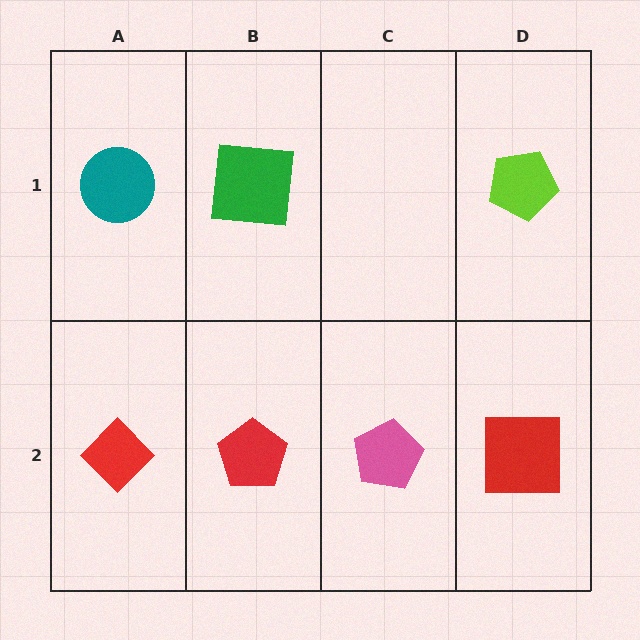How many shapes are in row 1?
3 shapes.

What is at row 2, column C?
A pink pentagon.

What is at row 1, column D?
A lime pentagon.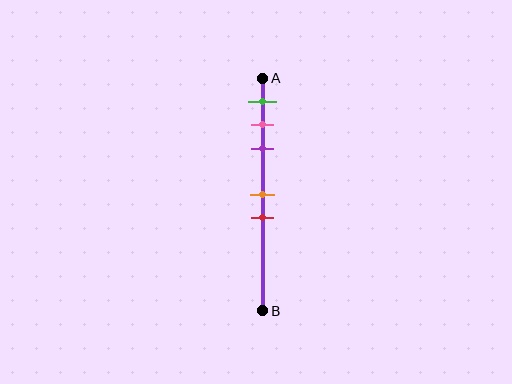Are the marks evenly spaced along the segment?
No, the marks are not evenly spaced.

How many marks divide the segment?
There are 5 marks dividing the segment.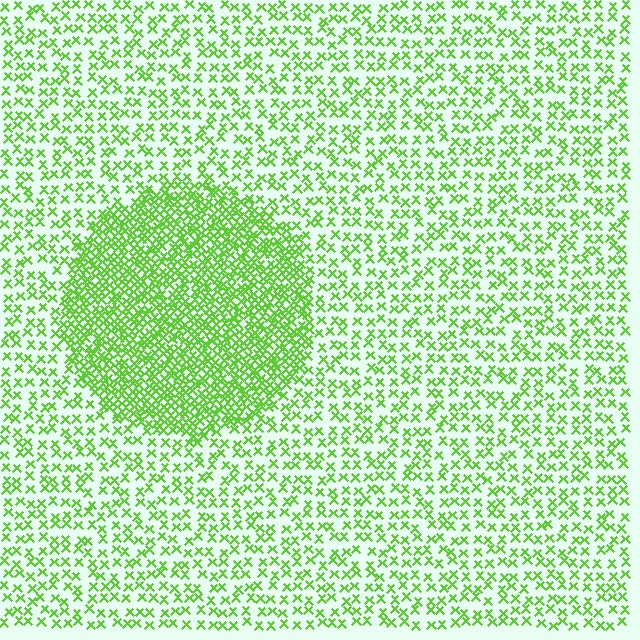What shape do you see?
I see a circle.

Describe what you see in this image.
The image contains small lime elements arranged at two different densities. A circle-shaped region is visible where the elements are more densely packed than the surrounding area.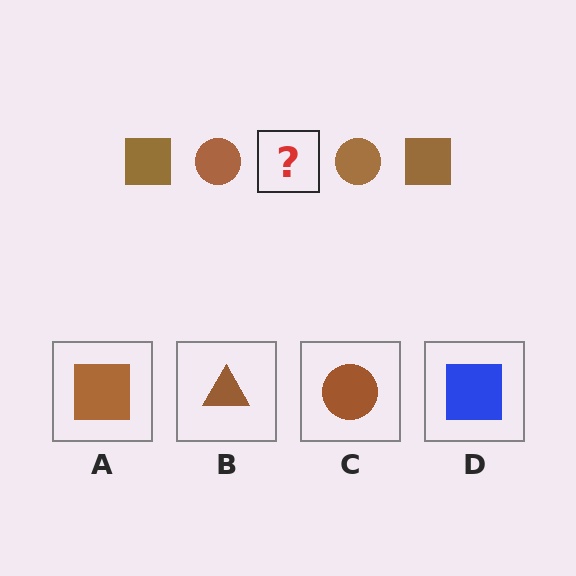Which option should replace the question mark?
Option A.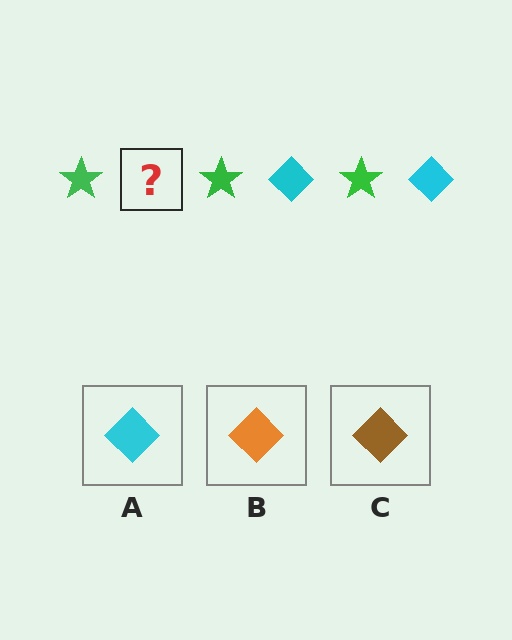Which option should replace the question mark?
Option A.